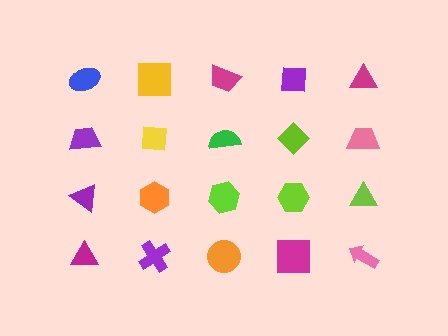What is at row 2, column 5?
A pink trapezoid.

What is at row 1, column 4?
A purple square.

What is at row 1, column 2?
A yellow square.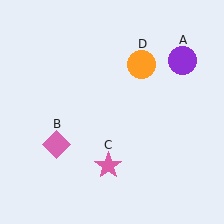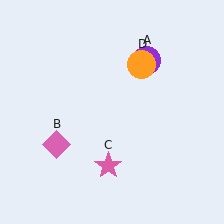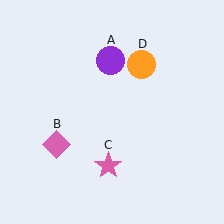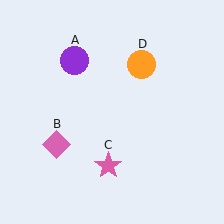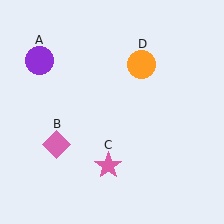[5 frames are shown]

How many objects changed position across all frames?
1 object changed position: purple circle (object A).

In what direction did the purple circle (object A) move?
The purple circle (object A) moved left.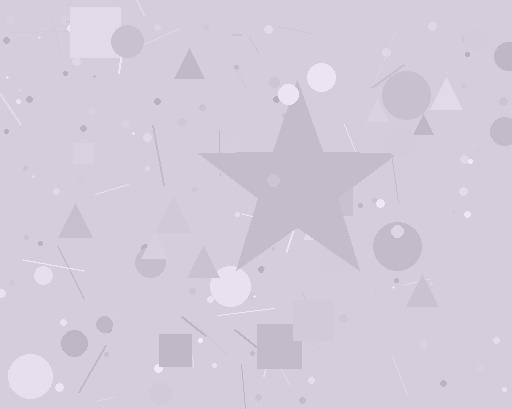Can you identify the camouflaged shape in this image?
The camouflaged shape is a star.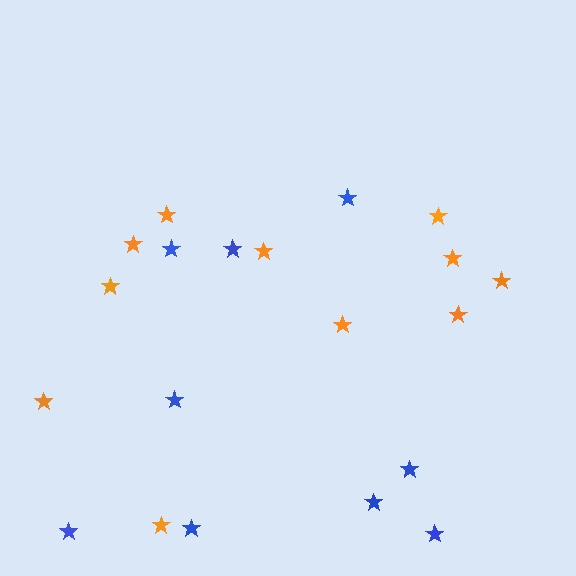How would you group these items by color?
There are 2 groups: one group of orange stars (11) and one group of blue stars (9).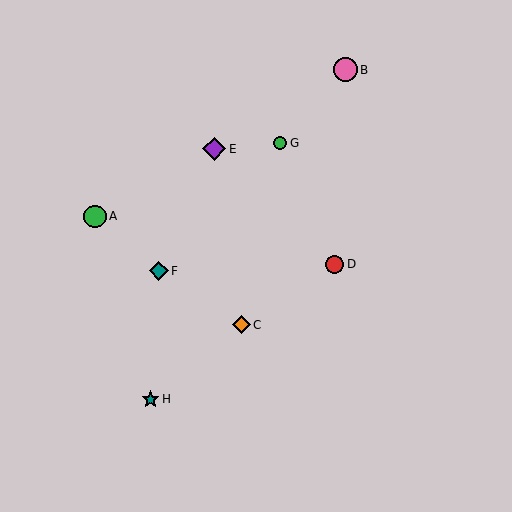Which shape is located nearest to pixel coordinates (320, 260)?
The red circle (labeled D) at (334, 264) is nearest to that location.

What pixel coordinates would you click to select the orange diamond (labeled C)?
Click at (241, 325) to select the orange diamond C.